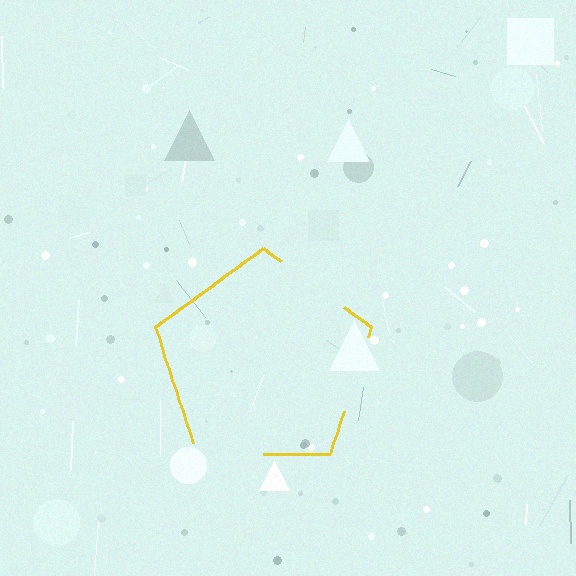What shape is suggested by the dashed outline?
The dashed outline suggests a pentagon.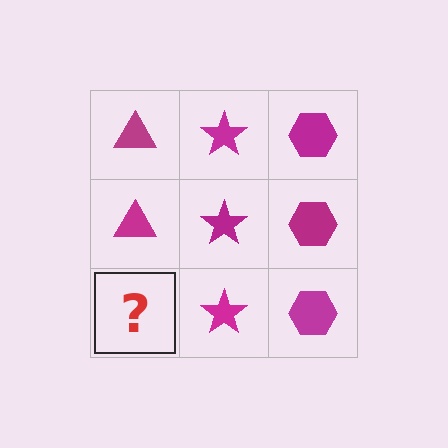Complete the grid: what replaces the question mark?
The question mark should be replaced with a magenta triangle.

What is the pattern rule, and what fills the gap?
The rule is that each column has a consistent shape. The gap should be filled with a magenta triangle.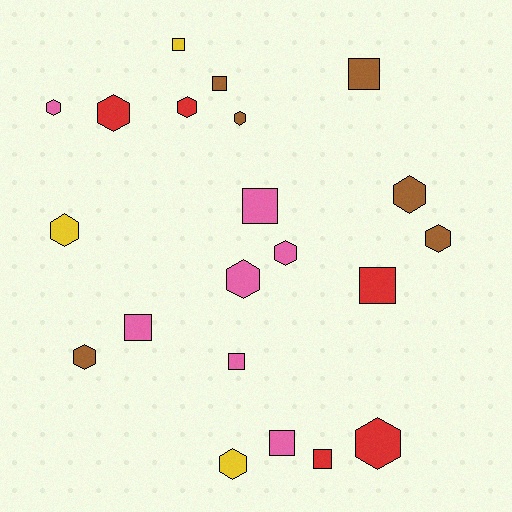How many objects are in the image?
There are 21 objects.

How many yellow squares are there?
There is 1 yellow square.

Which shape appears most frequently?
Hexagon, with 12 objects.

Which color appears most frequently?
Pink, with 7 objects.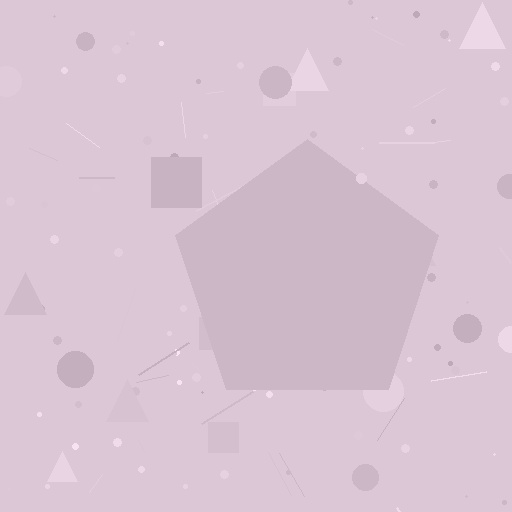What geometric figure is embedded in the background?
A pentagon is embedded in the background.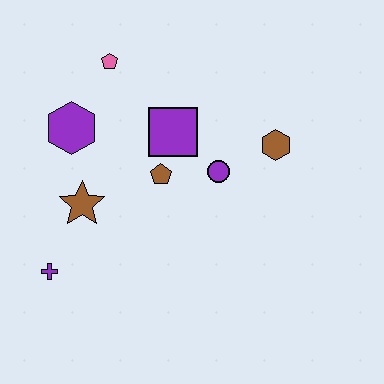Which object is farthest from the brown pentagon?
The purple cross is farthest from the brown pentagon.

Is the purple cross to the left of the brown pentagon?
Yes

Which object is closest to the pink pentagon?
The purple hexagon is closest to the pink pentagon.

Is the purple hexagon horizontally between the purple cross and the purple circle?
Yes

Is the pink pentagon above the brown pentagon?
Yes